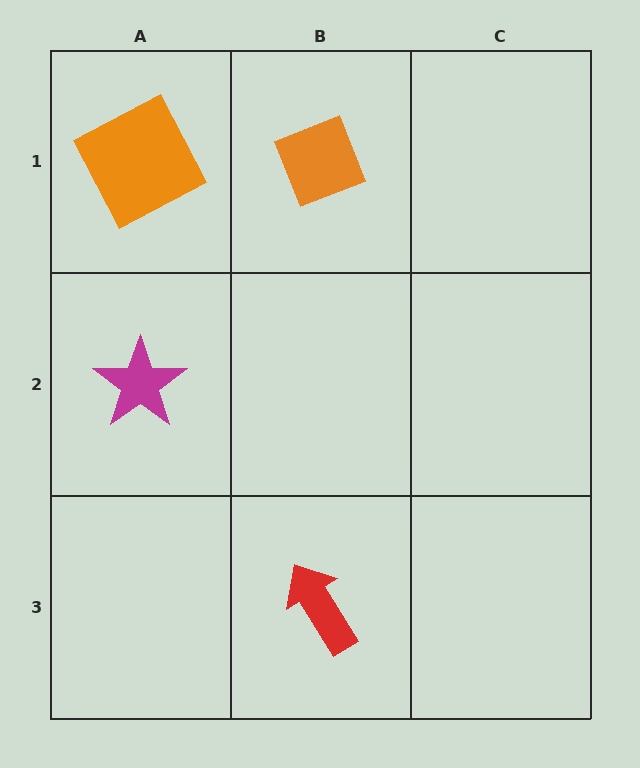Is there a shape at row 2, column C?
No, that cell is empty.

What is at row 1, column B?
An orange diamond.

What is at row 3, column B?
A red arrow.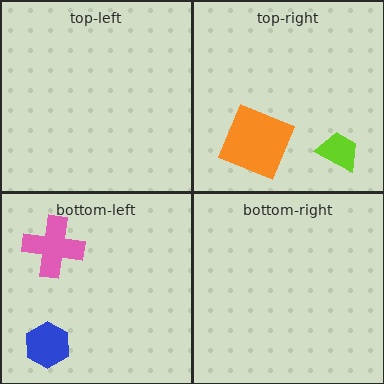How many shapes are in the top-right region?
2.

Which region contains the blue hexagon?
The bottom-left region.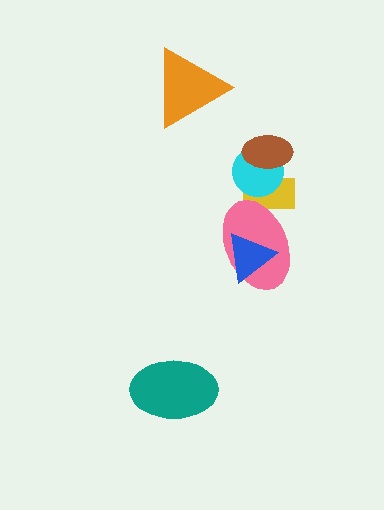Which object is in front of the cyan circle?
The brown ellipse is in front of the cyan circle.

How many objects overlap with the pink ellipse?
2 objects overlap with the pink ellipse.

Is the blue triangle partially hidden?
No, no other shape covers it.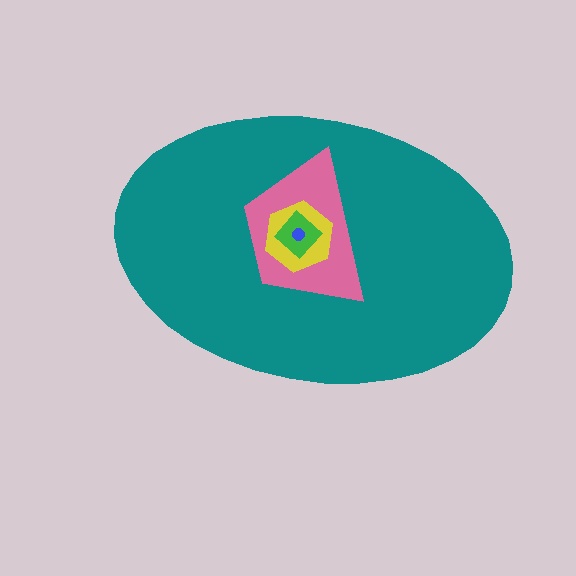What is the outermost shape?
The teal ellipse.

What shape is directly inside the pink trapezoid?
The yellow hexagon.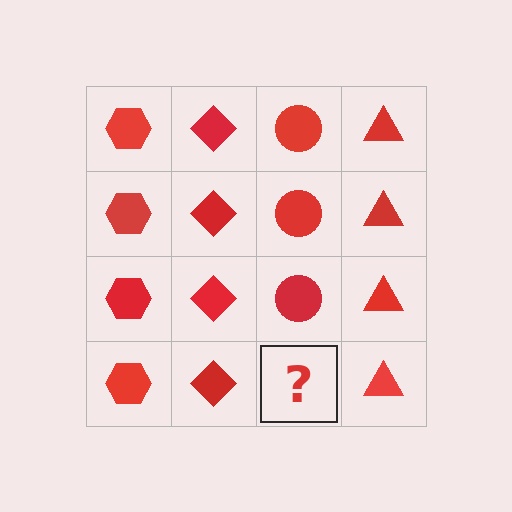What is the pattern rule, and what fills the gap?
The rule is that each column has a consistent shape. The gap should be filled with a red circle.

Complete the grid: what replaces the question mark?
The question mark should be replaced with a red circle.